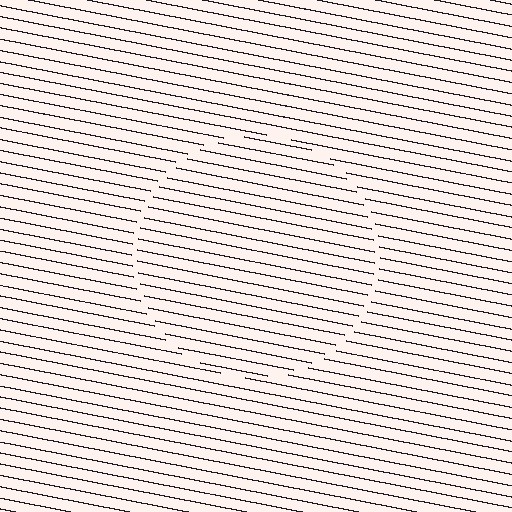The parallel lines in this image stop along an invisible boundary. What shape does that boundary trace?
An illusory circle. The interior of the shape contains the same grating, shifted by half a period — the contour is defined by the phase discontinuity where line-ends from the inner and outer gratings abut.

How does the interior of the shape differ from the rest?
The interior of the shape contains the same grating, shifted by half a period — the contour is defined by the phase discontinuity where line-ends from the inner and outer gratings abut.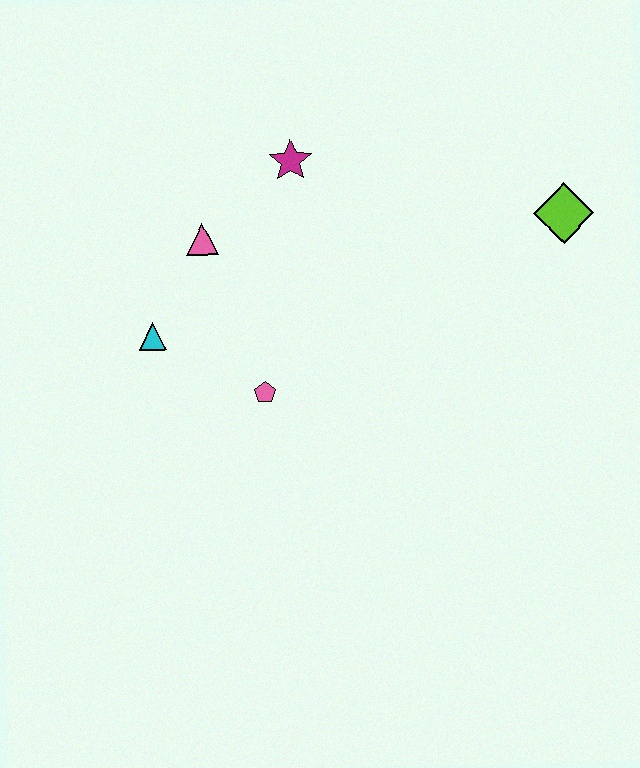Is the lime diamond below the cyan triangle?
No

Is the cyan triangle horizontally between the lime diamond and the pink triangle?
No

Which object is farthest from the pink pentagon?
The lime diamond is farthest from the pink pentagon.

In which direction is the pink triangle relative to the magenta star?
The pink triangle is to the left of the magenta star.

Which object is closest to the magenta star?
The pink triangle is closest to the magenta star.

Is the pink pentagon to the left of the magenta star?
Yes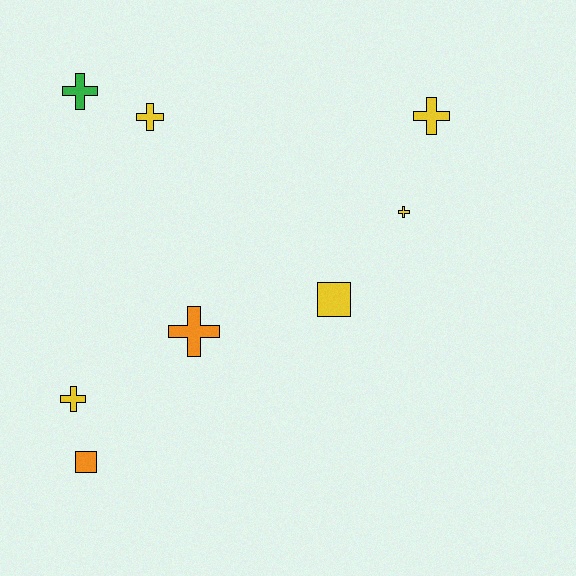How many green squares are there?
There are no green squares.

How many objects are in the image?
There are 8 objects.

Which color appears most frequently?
Yellow, with 5 objects.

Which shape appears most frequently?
Cross, with 6 objects.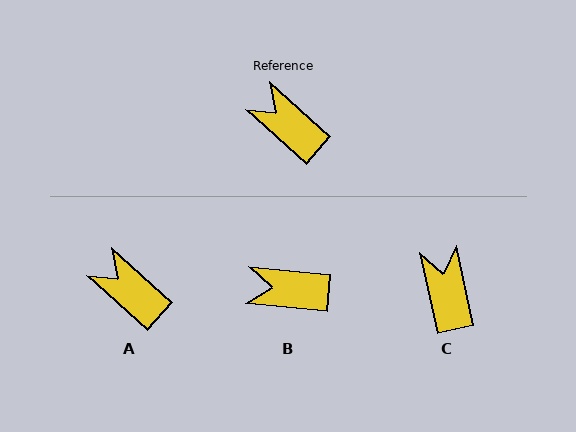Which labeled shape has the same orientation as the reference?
A.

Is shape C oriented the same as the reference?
No, it is off by about 36 degrees.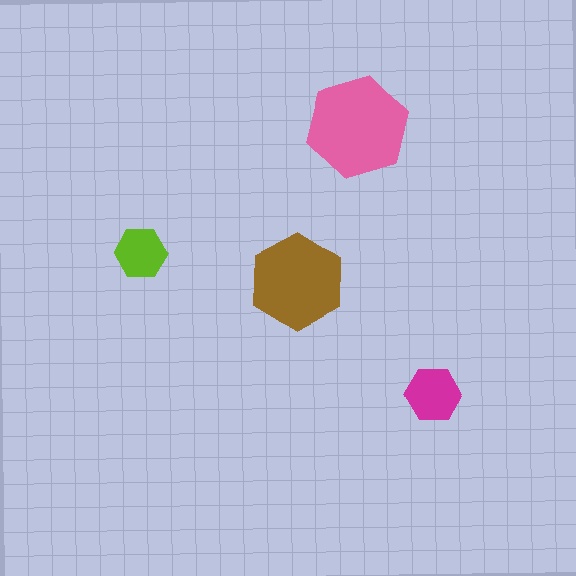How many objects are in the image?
There are 4 objects in the image.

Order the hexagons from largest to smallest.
the pink one, the brown one, the magenta one, the lime one.